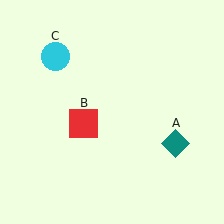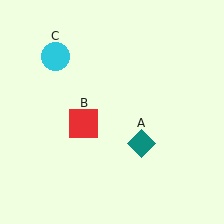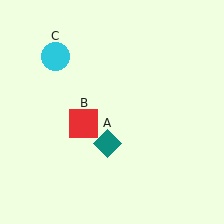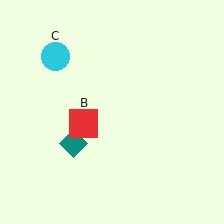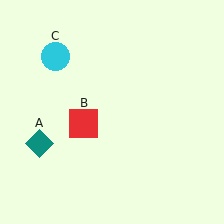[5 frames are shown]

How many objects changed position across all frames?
1 object changed position: teal diamond (object A).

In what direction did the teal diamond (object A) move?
The teal diamond (object A) moved left.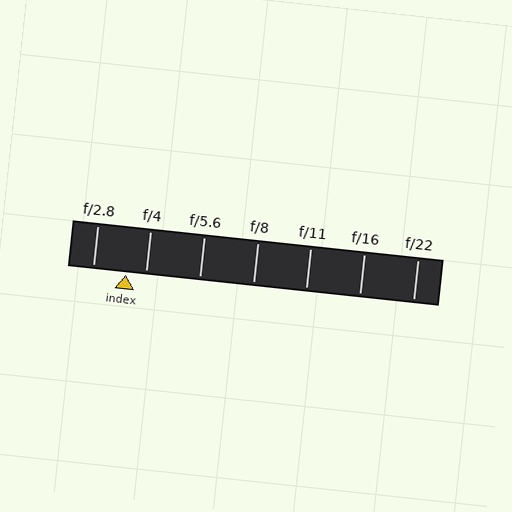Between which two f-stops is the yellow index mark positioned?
The index mark is between f/2.8 and f/4.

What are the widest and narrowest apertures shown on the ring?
The widest aperture shown is f/2.8 and the narrowest is f/22.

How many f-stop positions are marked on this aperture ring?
There are 7 f-stop positions marked.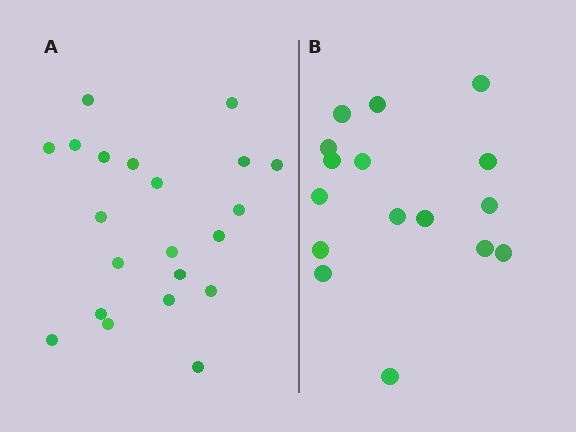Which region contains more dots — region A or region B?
Region A (the left region) has more dots.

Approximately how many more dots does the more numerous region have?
Region A has about 5 more dots than region B.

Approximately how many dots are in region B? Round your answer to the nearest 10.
About 20 dots. (The exact count is 16, which rounds to 20.)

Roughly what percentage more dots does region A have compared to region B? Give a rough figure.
About 30% more.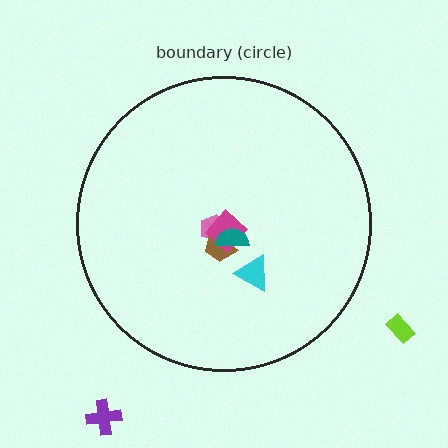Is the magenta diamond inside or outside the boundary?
Inside.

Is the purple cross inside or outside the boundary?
Outside.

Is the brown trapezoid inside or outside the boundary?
Inside.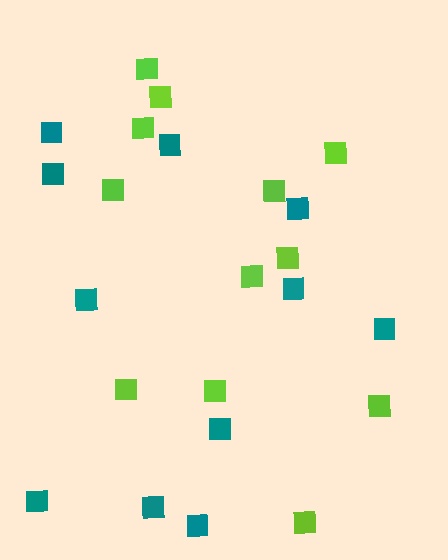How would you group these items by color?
There are 2 groups: one group of teal squares (11) and one group of lime squares (12).